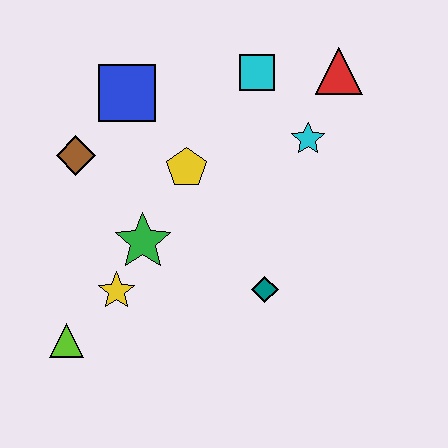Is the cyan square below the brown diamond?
No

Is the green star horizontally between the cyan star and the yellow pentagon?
No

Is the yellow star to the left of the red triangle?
Yes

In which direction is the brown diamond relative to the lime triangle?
The brown diamond is above the lime triangle.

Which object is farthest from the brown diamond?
The red triangle is farthest from the brown diamond.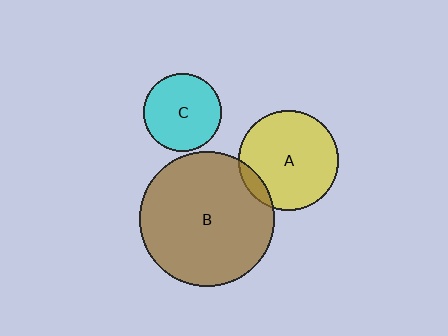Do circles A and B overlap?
Yes.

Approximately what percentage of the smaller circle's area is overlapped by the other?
Approximately 10%.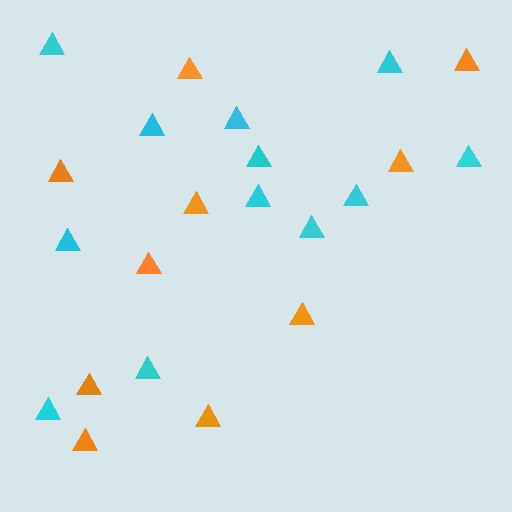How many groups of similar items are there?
There are 2 groups: one group of orange triangles (10) and one group of cyan triangles (12).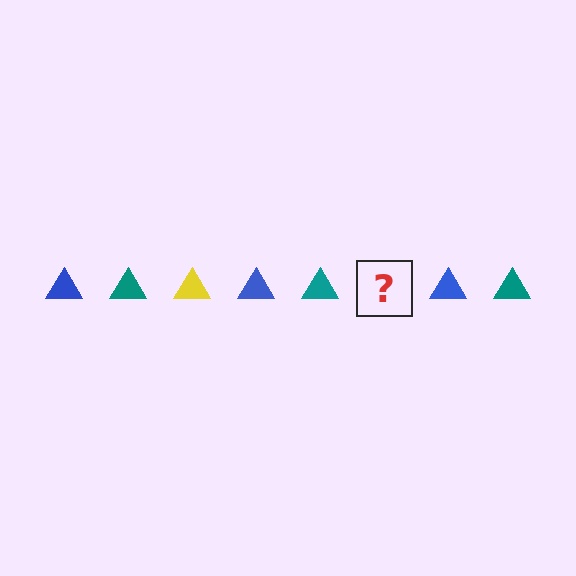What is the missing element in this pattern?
The missing element is a yellow triangle.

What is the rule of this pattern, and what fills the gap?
The rule is that the pattern cycles through blue, teal, yellow triangles. The gap should be filled with a yellow triangle.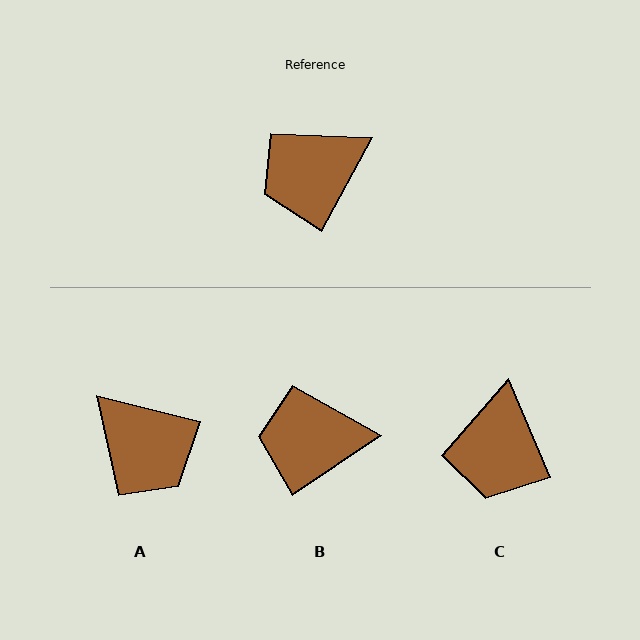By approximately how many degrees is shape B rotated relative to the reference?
Approximately 27 degrees clockwise.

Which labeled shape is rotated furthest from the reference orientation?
A, about 104 degrees away.